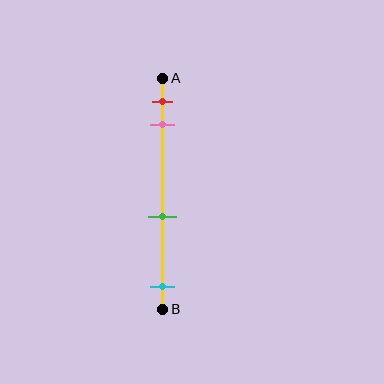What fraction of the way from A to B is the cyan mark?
The cyan mark is approximately 90% (0.9) of the way from A to B.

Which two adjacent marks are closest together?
The red and pink marks are the closest adjacent pair.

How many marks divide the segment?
There are 4 marks dividing the segment.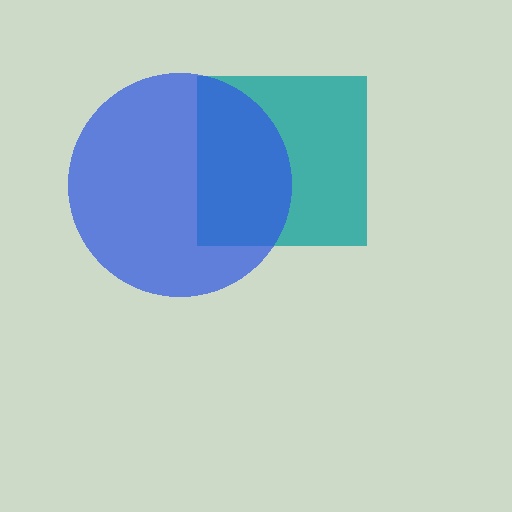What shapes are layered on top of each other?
The layered shapes are: a teal square, a blue circle.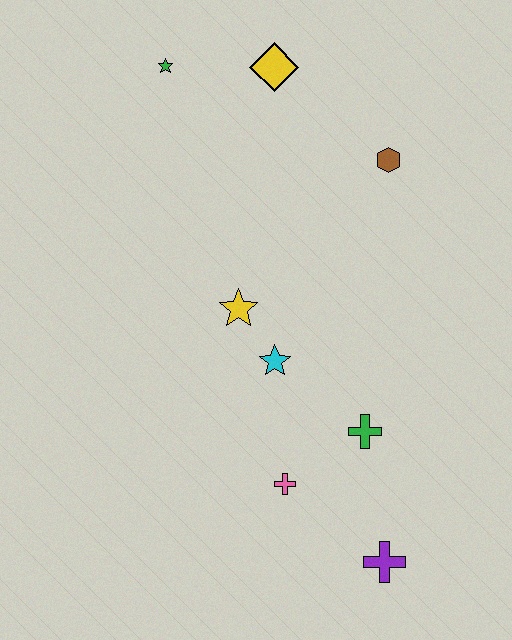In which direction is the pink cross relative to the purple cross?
The pink cross is to the left of the purple cross.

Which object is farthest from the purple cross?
The green star is farthest from the purple cross.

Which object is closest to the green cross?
The pink cross is closest to the green cross.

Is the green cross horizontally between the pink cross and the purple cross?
Yes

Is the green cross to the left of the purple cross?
Yes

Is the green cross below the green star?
Yes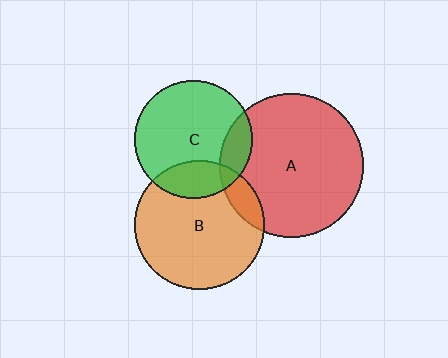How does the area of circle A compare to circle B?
Approximately 1.2 times.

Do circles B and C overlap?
Yes.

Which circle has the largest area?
Circle A (red).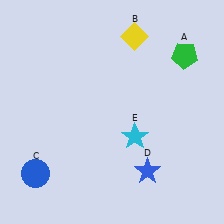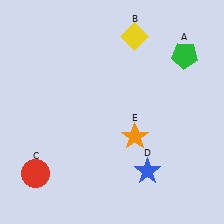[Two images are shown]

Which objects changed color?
C changed from blue to red. E changed from cyan to orange.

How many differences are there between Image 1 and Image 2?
There are 2 differences between the two images.